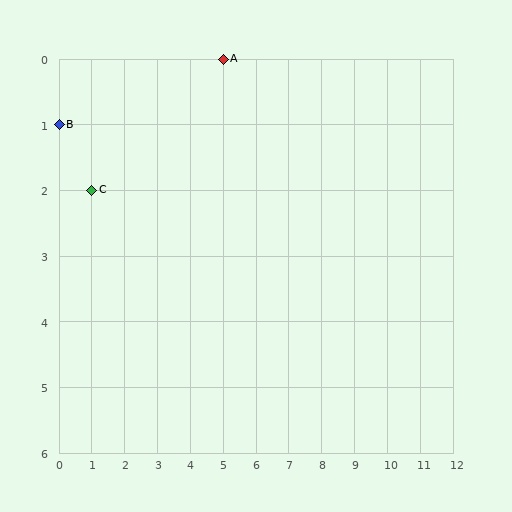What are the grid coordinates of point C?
Point C is at grid coordinates (1, 2).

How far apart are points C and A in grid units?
Points C and A are 4 columns and 2 rows apart (about 4.5 grid units diagonally).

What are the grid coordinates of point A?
Point A is at grid coordinates (5, 0).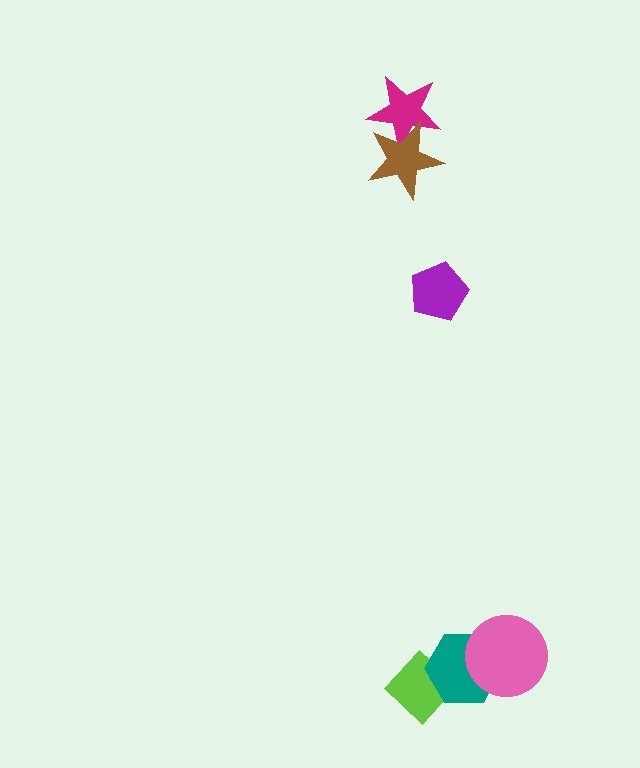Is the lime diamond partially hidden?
Yes, it is partially covered by another shape.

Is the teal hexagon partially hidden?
Yes, it is partially covered by another shape.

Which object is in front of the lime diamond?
The teal hexagon is in front of the lime diamond.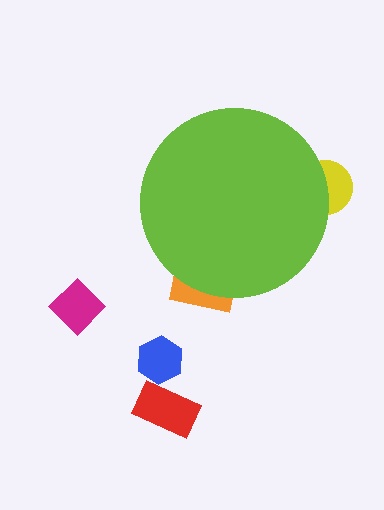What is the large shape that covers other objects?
A lime circle.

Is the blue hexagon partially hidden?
No, the blue hexagon is fully visible.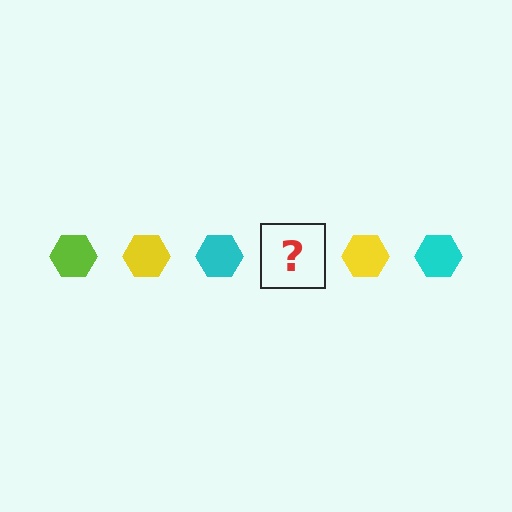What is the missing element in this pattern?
The missing element is a lime hexagon.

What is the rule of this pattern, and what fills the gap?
The rule is that the pattern cycles through lime, yellow, cyan hexagons. The gap should be filled with a lime hexagon.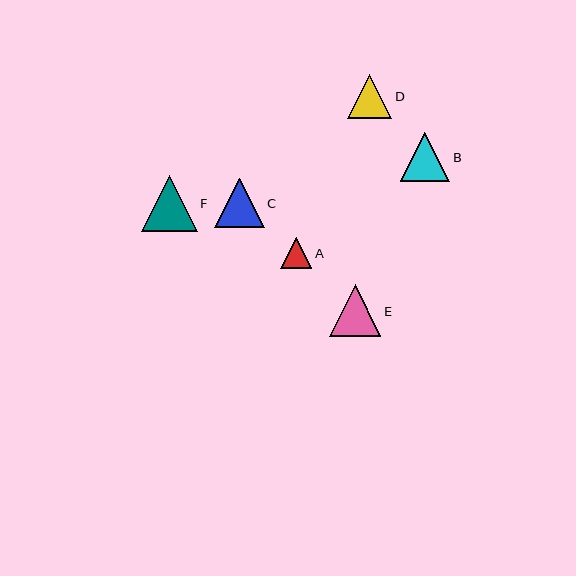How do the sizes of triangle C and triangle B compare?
Triangle C and triangle B are approximately the same size.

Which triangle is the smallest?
Triangle A is the smallest with a size of approximately 31 pixels.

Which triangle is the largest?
Triangle F is the largest with a size of approximately 56 pixels.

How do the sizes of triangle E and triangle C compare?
Triangle E and triangle C are approximately the same size.